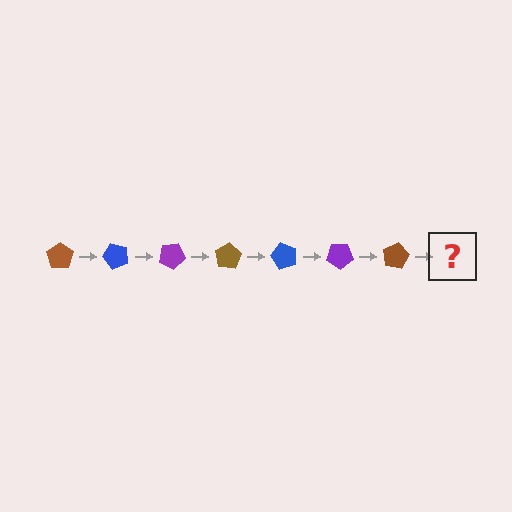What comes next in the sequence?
The next element should be a blue pentagon, rotated 350 degrees from the start.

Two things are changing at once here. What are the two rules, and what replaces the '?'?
The two rules are that it rotates 50 degrees each step and the color cycles through brown, blue, and purple. The '?' should be a blue pentagon, rotated 350 degrees from the start.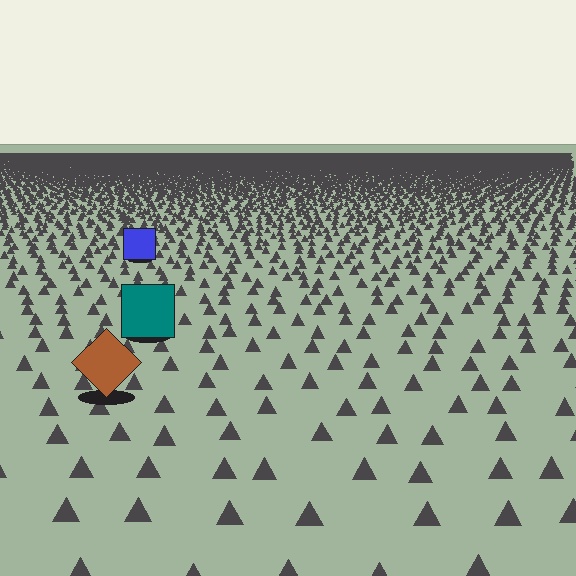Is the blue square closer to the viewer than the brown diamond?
No. The brown diamond is closer — you can tell from the texture gradient: the ground texture is coarser near it.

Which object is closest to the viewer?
The brown diamond is closest. The texture marks near it are larger and more spread out.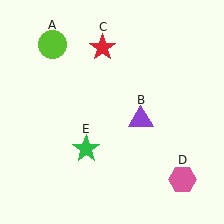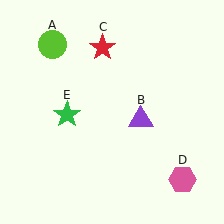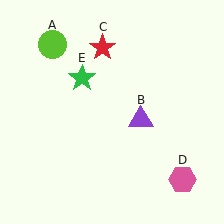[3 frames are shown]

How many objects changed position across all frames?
1 object changed position: green star (object E).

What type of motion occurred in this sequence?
The green star (object E) rotated clockwise around the center of the scene.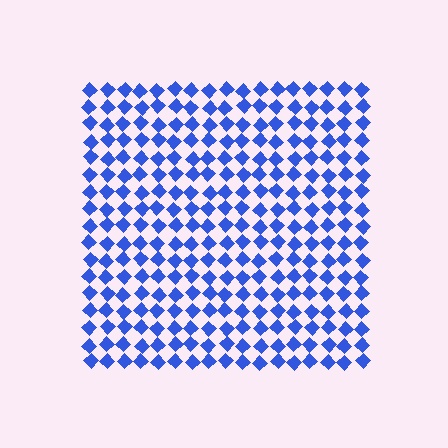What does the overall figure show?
The overall figure shows a square.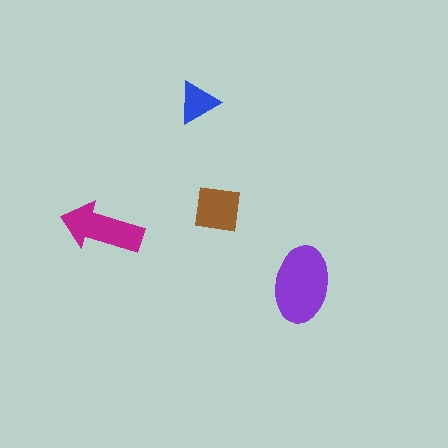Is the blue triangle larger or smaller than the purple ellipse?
Smaller.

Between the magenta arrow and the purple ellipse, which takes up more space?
The purple ellipse.